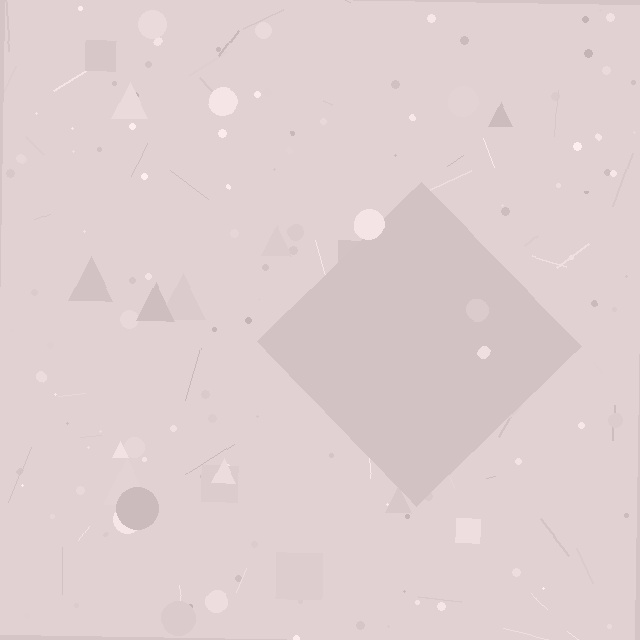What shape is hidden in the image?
A diamond is hidden in the image.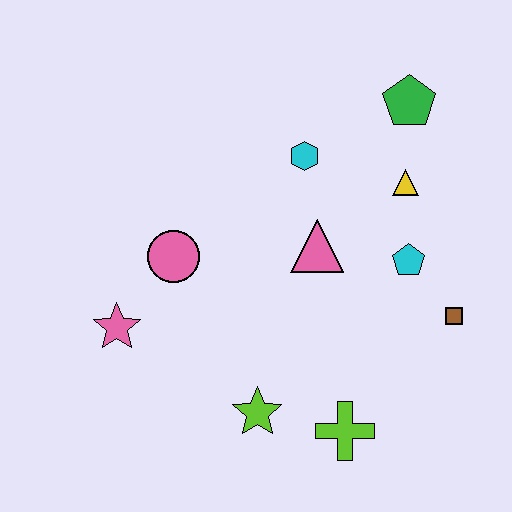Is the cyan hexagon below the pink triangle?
No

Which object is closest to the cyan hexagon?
The pink triangle is closest to the cyan hexagon.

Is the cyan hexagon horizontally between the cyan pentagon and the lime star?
Yes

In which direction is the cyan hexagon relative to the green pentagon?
The cyan hexagon is to the left of the green pentagon.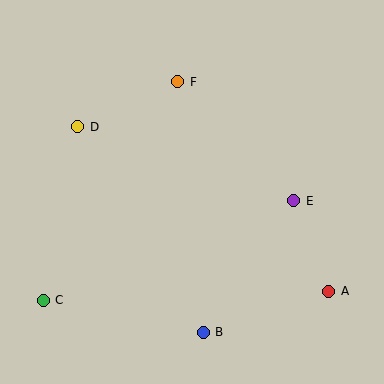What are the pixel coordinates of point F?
Point F is at (178, 82).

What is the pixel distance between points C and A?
The distance between C and A is 286 pixels.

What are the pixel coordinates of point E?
Point E is at (294, 201).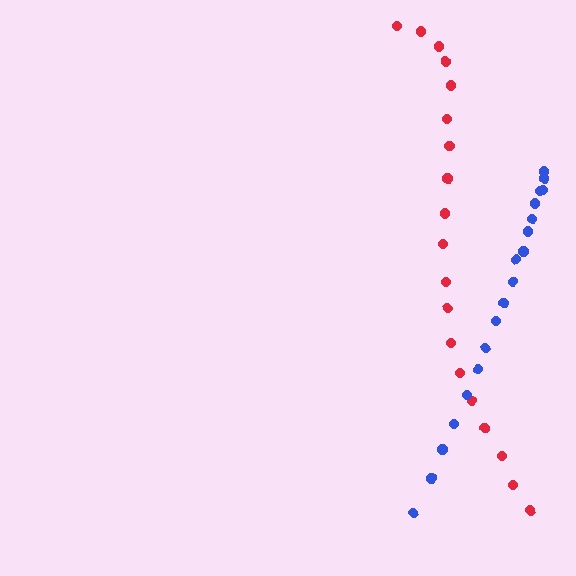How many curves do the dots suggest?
There are 2 distinct paths.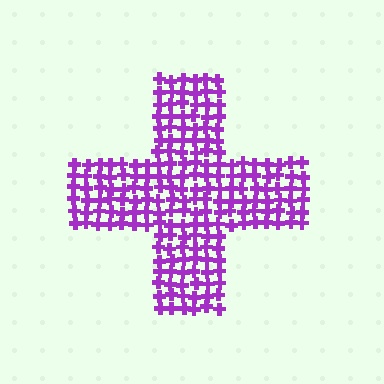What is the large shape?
The large shape is a cross.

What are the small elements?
The small elements are crosses.